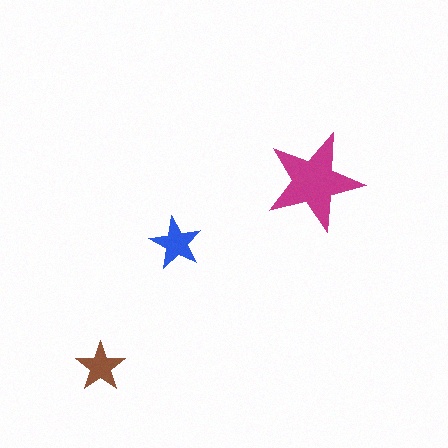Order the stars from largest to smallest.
the magenta one, the blue one, the brown one.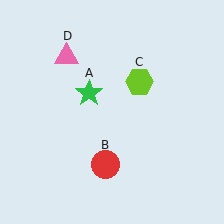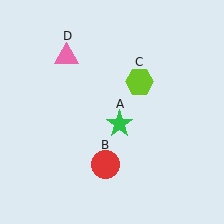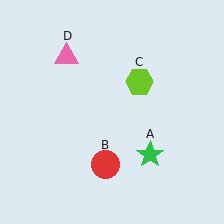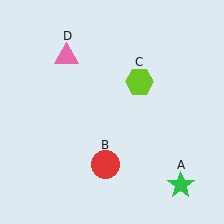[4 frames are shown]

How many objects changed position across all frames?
1 object changed position: green star (object A).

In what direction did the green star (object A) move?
The green star (object A) moved down and to the right.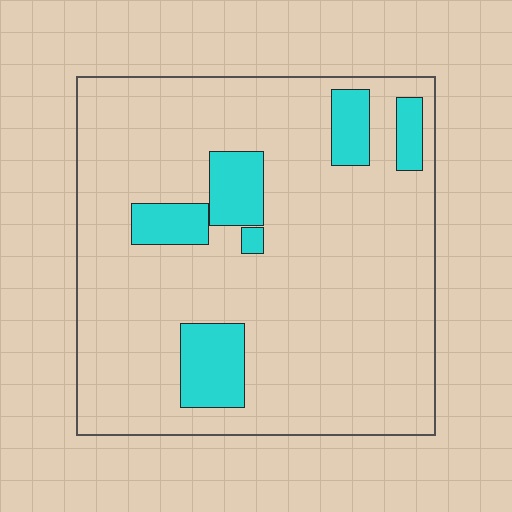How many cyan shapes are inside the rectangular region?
6.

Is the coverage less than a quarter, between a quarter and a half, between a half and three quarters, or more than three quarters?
Less than a quarter.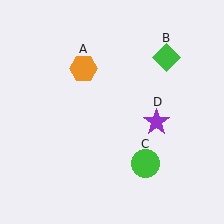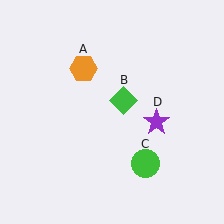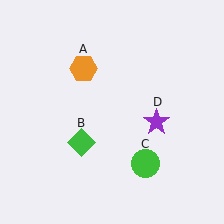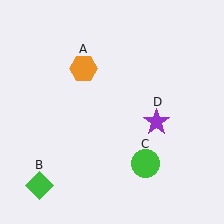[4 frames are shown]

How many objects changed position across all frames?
1 object changed position: green diamond (object B).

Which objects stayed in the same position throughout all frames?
Orange hexagon (object A) and green circle (object C) and purple star (object D) remained stationary.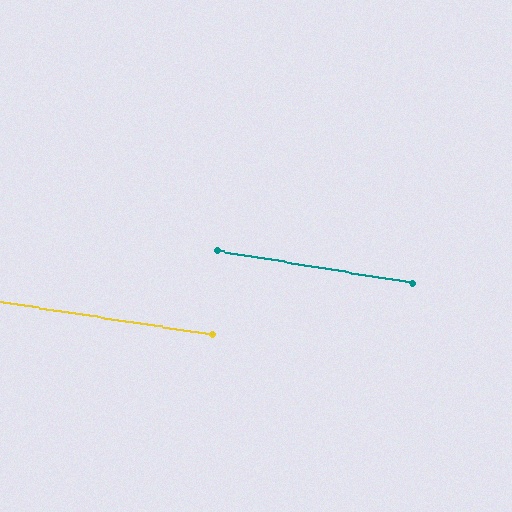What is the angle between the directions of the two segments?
Approximately 1 degree.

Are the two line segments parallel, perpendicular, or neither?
Parallel — their directions differ by only 0.8°.